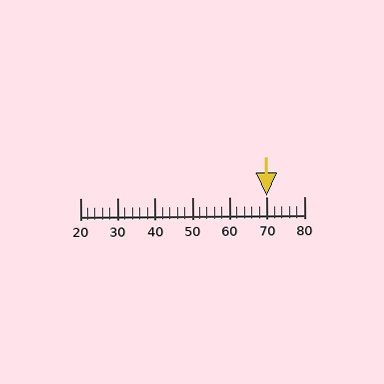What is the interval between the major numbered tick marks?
The major tick marks are spaced 10 units apart.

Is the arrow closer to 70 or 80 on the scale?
The arrow is closer to 70.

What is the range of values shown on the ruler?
The ruler shows values from 20 to 80.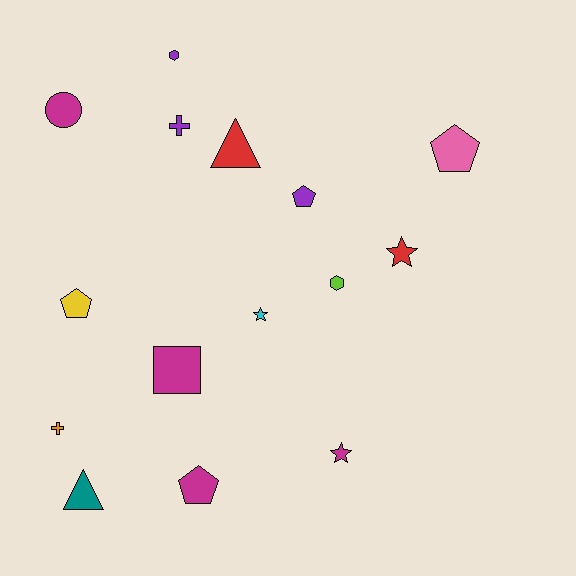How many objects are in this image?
There are 15 objects.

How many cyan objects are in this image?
There is 1 cyan object.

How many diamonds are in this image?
There are no diamonds.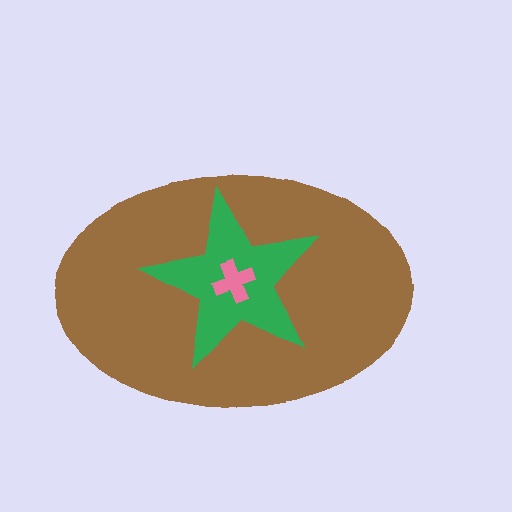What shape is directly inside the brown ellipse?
The green star.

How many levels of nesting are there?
3.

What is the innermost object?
The pink cross.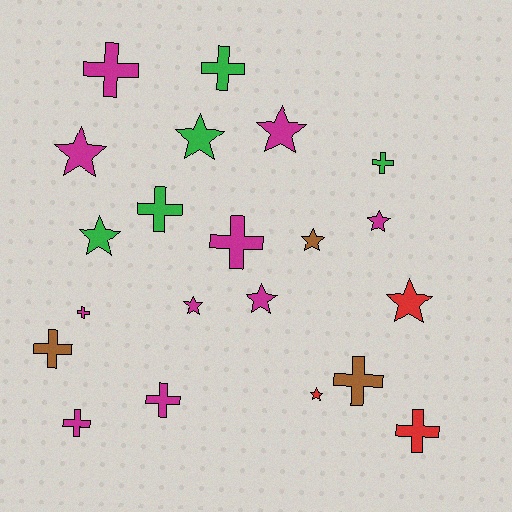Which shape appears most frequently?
Cross, with 11 objects.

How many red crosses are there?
There is 1 red cross.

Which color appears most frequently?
Magenta, with 10 objects.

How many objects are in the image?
There are 21 objects.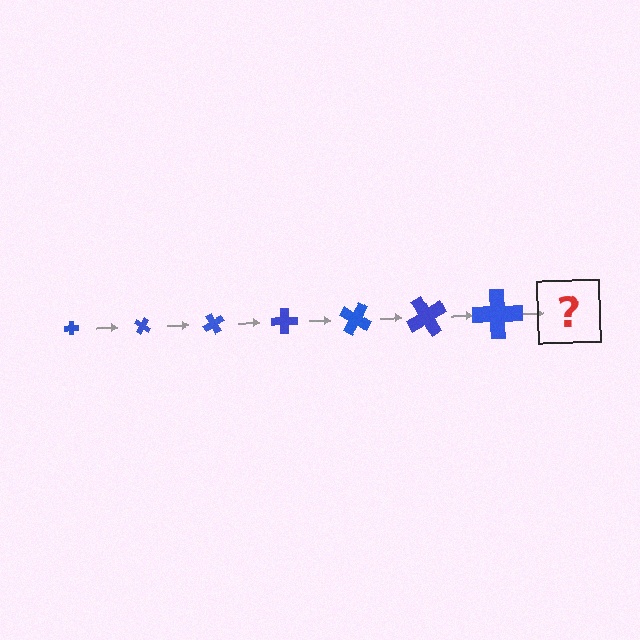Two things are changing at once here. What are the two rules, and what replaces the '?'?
The two rules are that the cross grows larger each step and it rotates 30 degrees each step. The '?' should be a cross, larger than the previous one and rotated 210 degrees from the start.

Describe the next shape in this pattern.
It should be a cross, larger than the previous one and rotated 210 degrees from the start.